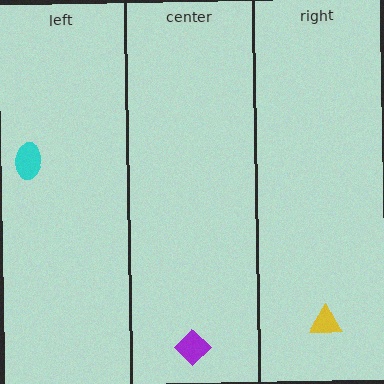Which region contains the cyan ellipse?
The left region.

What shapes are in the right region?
The yellow triangle.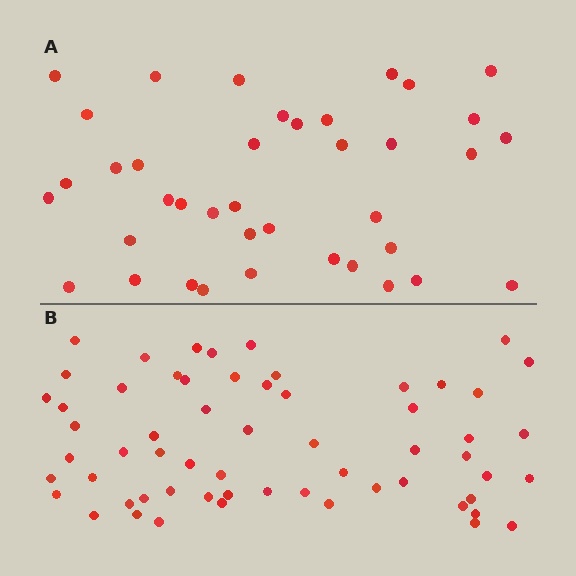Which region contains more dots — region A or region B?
Region B (the bottom region) has more dots.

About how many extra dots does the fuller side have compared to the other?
Region B has approximately 20 more dots than region A.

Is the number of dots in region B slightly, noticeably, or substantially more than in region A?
Region B has substantially more. The ratio is roughly 1.5 to 1.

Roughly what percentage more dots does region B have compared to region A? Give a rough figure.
About 55% more.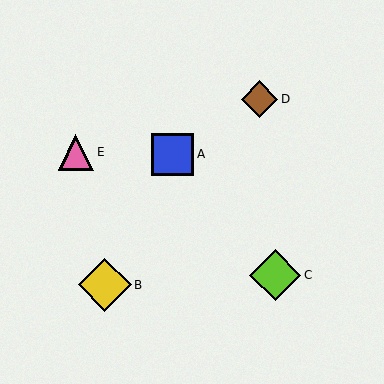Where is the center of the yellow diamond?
The center of the yellow diamond is at (105, 285).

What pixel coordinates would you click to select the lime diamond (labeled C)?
Click at (275, 275) to select the lime diamond C.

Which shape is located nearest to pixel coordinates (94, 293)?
The yellow diamond (labeled B) at (105, 285) is nearest to that location.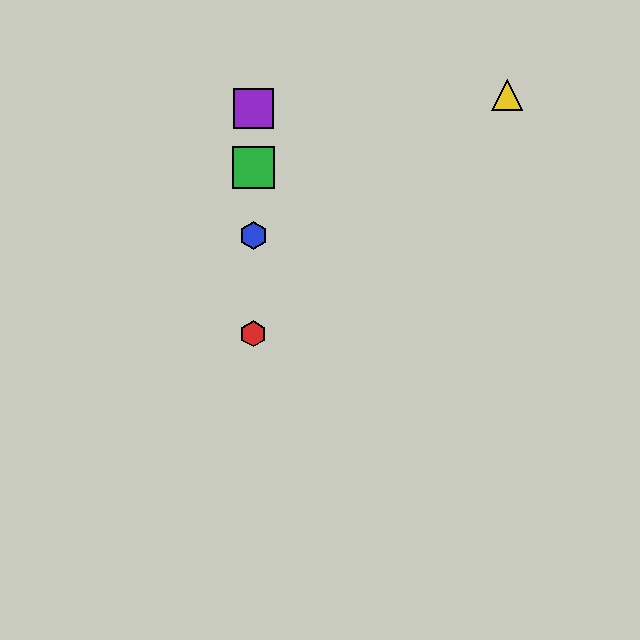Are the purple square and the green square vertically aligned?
Yes, both are at x≈253.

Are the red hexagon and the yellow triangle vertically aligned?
No, the red hexagon is at x≈253 and the yellow triangle is at x≈507.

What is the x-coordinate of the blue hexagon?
The blue hexagon is at x≈253.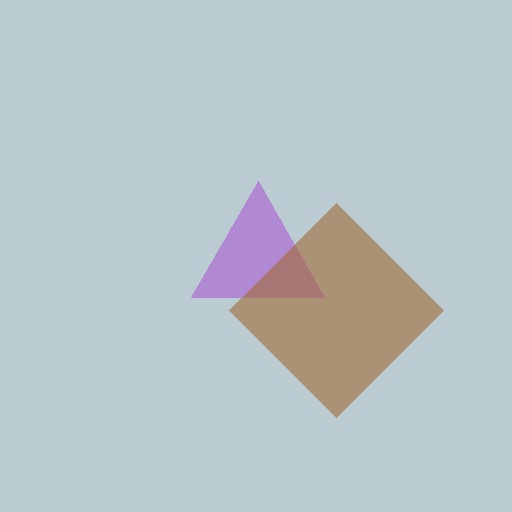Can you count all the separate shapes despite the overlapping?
Yes, there are 2 separate shapes.